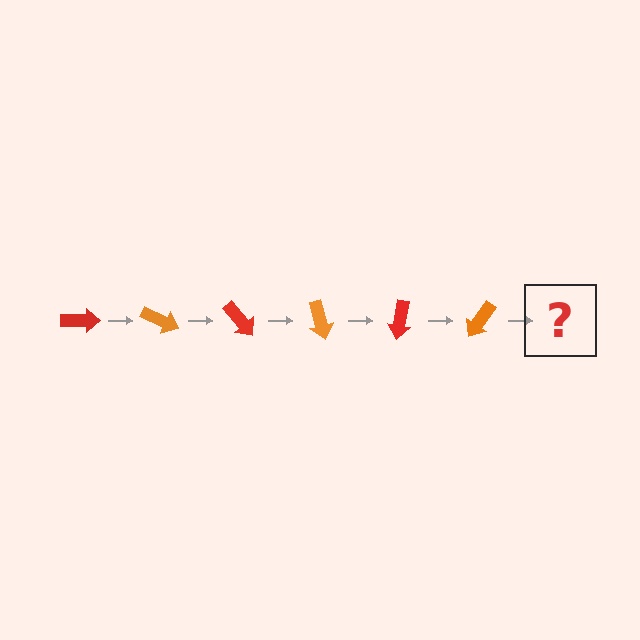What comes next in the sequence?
The next element should be a red arrow, rotated 150 degrees from the start.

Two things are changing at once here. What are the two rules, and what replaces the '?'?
The two rules are that it rotates 25 degrees each step and the color cycles through red and orange. The '?' should be a red arrow, rotated 150 degrees from the start.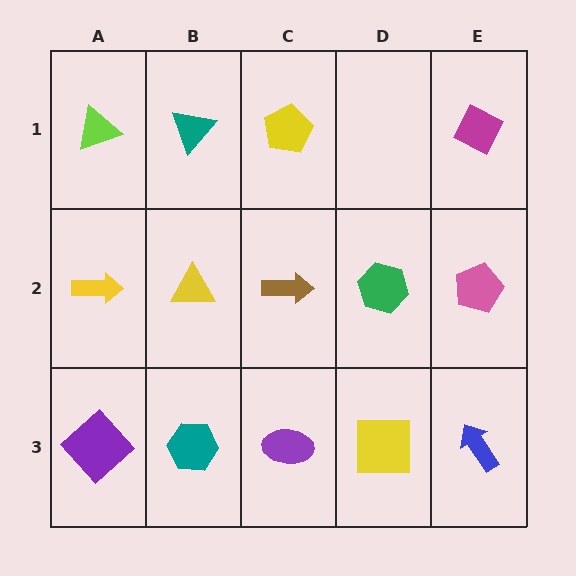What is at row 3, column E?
A blue arrow.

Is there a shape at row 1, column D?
No, that cell is empty.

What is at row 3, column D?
A yellow square.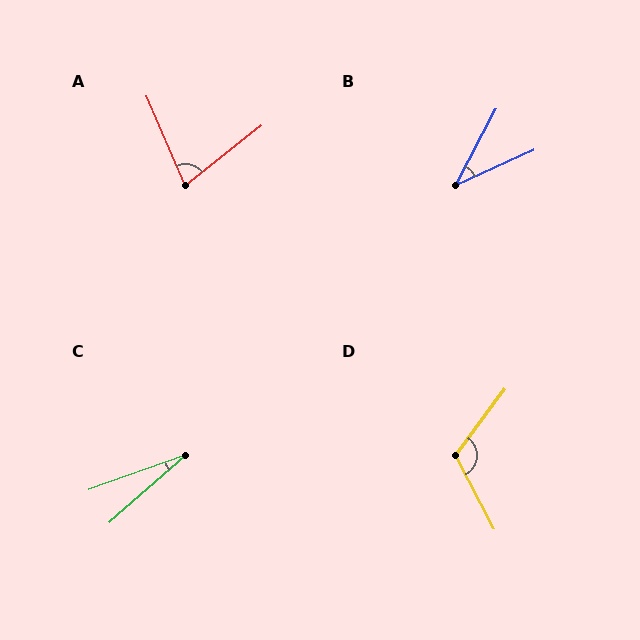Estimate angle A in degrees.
Approximately 75 degrees.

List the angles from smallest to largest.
C (22°), B (38°), A (75°), D (116°).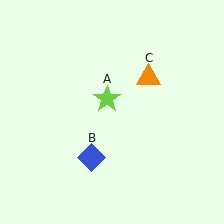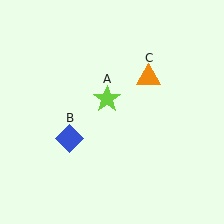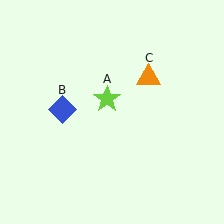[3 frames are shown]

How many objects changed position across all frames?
1 object changed position: blue diamond (object B).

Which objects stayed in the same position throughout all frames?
Lime star (object A) and orange triangle (object C) remained stationary.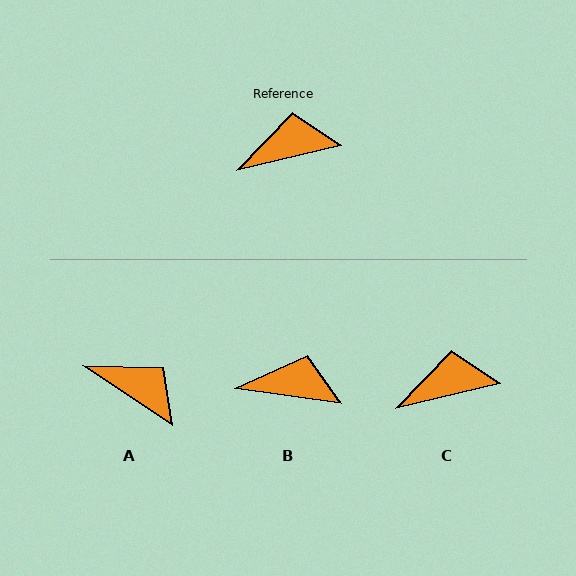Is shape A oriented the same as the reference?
No, it is off by about 47 degrees.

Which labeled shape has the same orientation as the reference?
C.